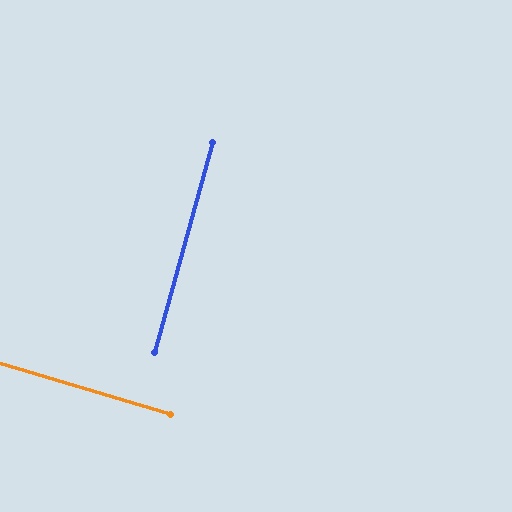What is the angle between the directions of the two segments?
Approximately 89 degrees.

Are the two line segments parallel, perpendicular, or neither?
Perpendicular — they meet at approximately 89°.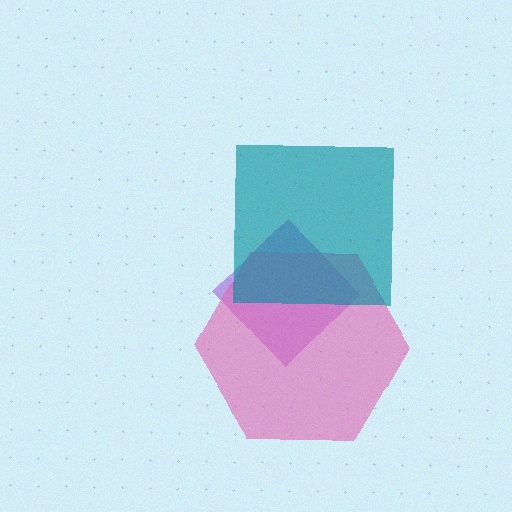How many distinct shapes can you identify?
There are 3 distinct shapes: a purple diamond, a pink hexagon, a teal square.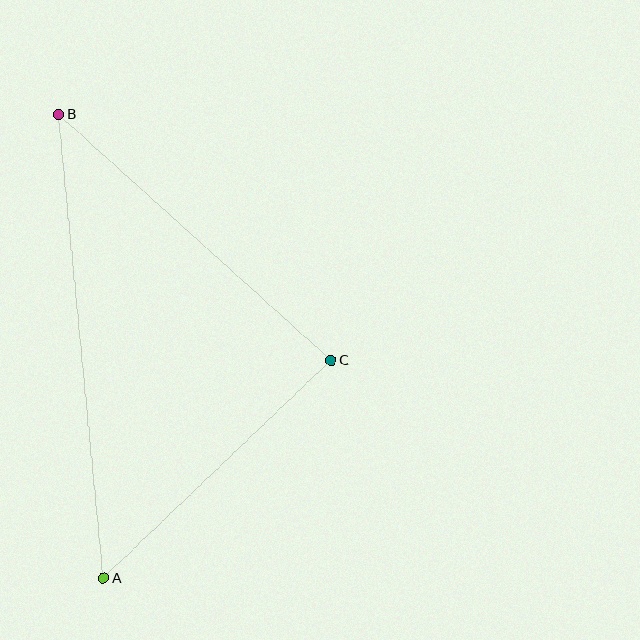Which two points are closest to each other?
Points A and C are closest to each other.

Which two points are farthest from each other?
Points A and B are farthest from each other.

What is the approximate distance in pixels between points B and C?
The distance between B and C is approximately 367 pixels.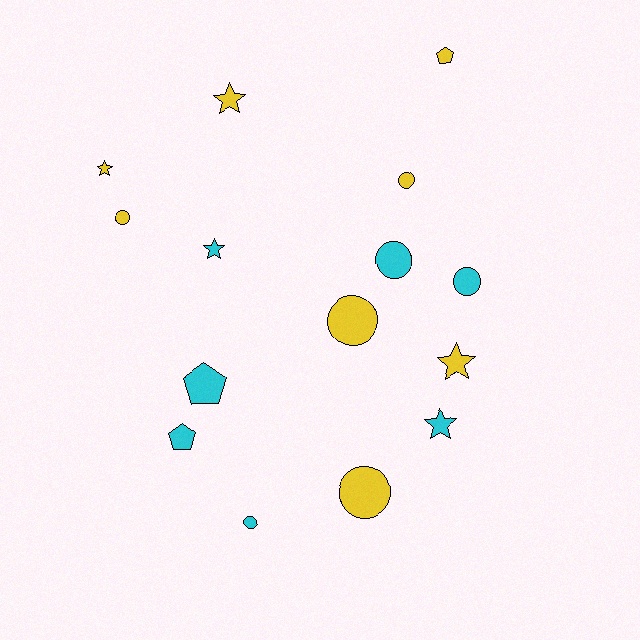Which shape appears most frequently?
Circle, with 7 objects.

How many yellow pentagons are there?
There is 1 yellow pentagon.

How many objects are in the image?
There are 15 objects.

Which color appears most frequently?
Yellow, with 8 objects.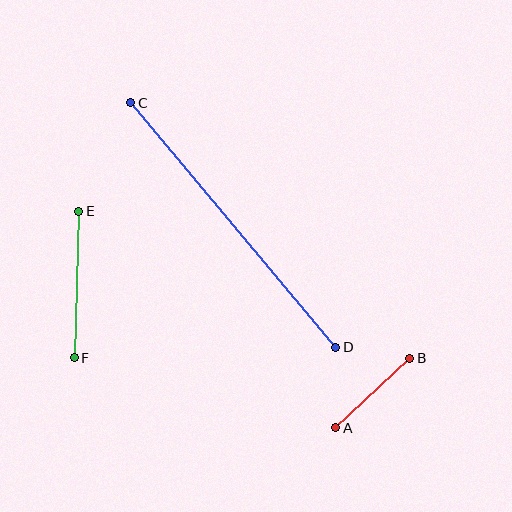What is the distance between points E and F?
The distance is approximately 146 pixels.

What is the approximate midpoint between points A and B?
The midpoint is at approximately (373, 393) pixels.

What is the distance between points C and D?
The distance is approximately 319 pixels.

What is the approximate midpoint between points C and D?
The midpoint is at approximately (233, 225) pixels.